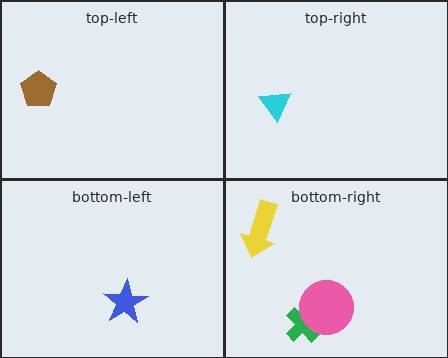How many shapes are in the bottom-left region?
1.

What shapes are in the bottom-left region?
The blue star.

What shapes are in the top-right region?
The cyan triangle.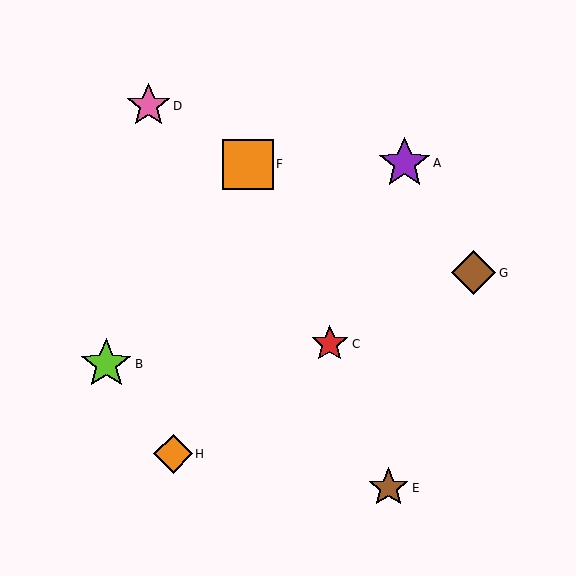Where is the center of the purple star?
The center of the purple star is at (404, 163).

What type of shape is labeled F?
Shape F is an orange square.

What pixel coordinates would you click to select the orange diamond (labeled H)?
Click at (173, 454) to select the orange diamond H.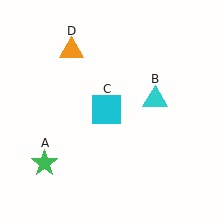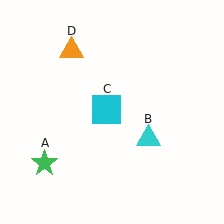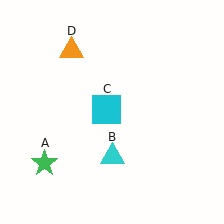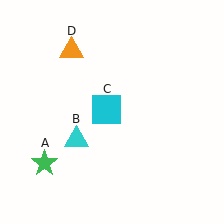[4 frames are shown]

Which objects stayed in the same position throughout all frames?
Green star (object A) and cyan square (object C) and orange triangle (object D) remained stationary.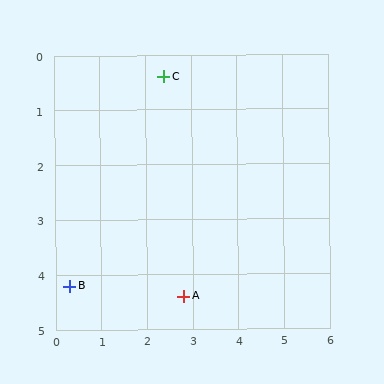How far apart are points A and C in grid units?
Points A and C are about 4.0 grid units apart.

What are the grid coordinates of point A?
Point A is at approximately (2.8, 4.4).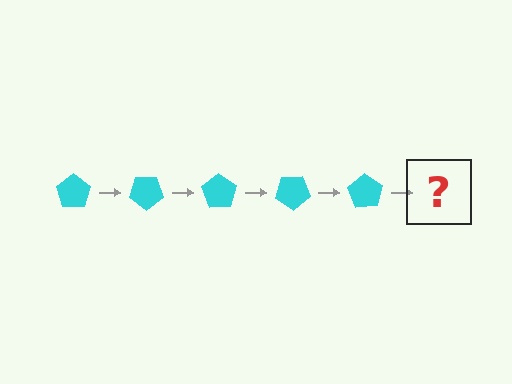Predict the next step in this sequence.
The next step is a cyan pentagon rotated 175 degrees.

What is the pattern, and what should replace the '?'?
The pattern is that the pentagon rotates 35 degrees each step. The '?' should be a cyan pentagon rotated 175 degrees.